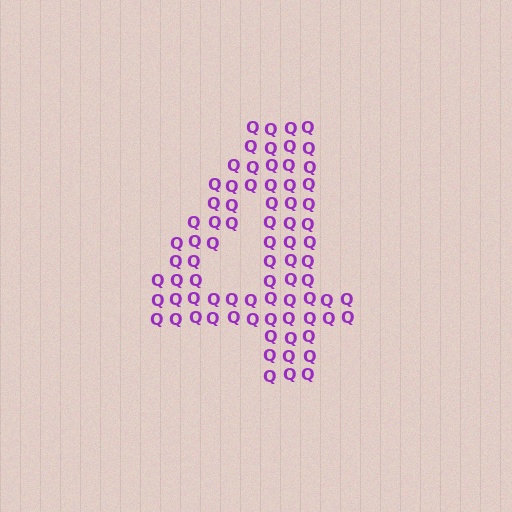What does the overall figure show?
The overall figure shows the digit 4.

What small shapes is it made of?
It is made of small letter Q's.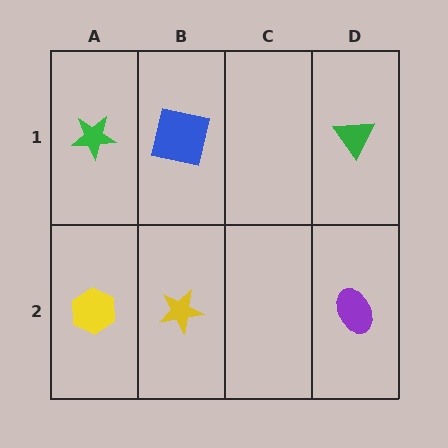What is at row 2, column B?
A yellow star.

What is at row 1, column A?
A green star.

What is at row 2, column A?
A yellow hexagon.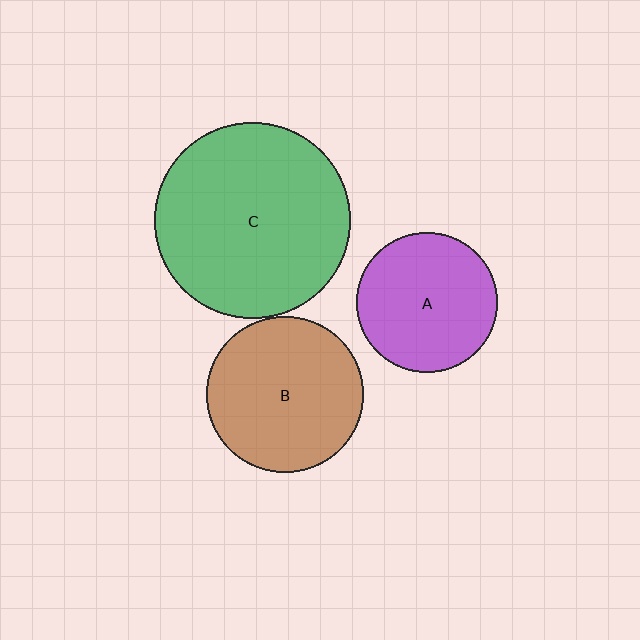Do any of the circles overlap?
No, none of the circles overlap.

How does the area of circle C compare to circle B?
Approximately 1.6 times.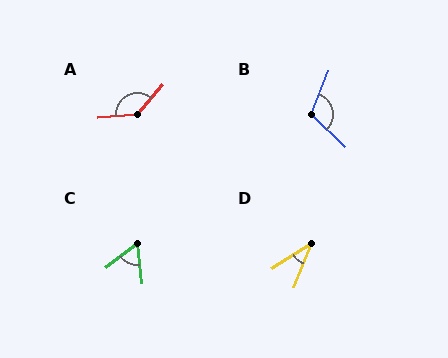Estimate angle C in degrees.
Approximately 60 degrees.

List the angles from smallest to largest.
D (37°), C (60°), B (112°), A (135°).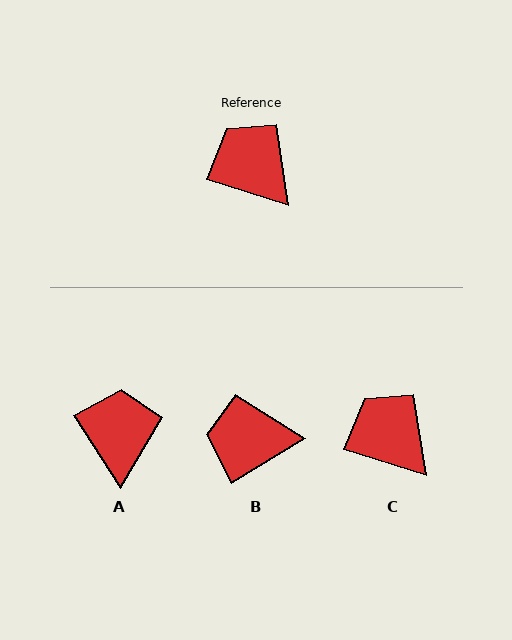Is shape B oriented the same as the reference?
No, it is off by about 49 degrees.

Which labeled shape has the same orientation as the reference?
C.